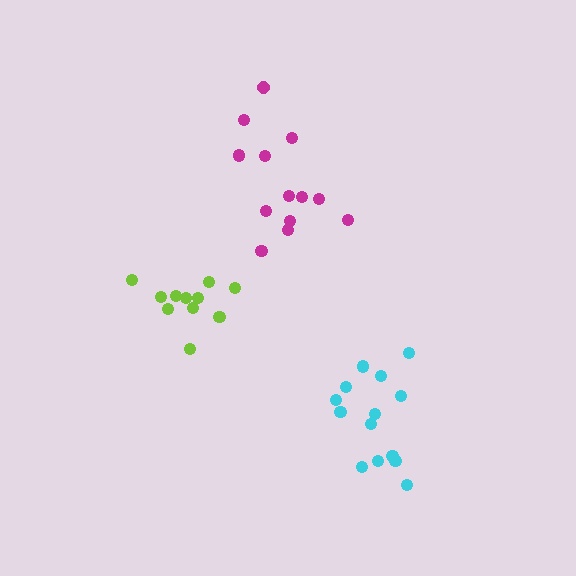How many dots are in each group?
Group 1: 13 dots, Group 2: 11 dots, Group 3: 14 dots (38 total).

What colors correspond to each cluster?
The clusters are colored: magenta, lime, cyan.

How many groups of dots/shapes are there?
There are 3 groups.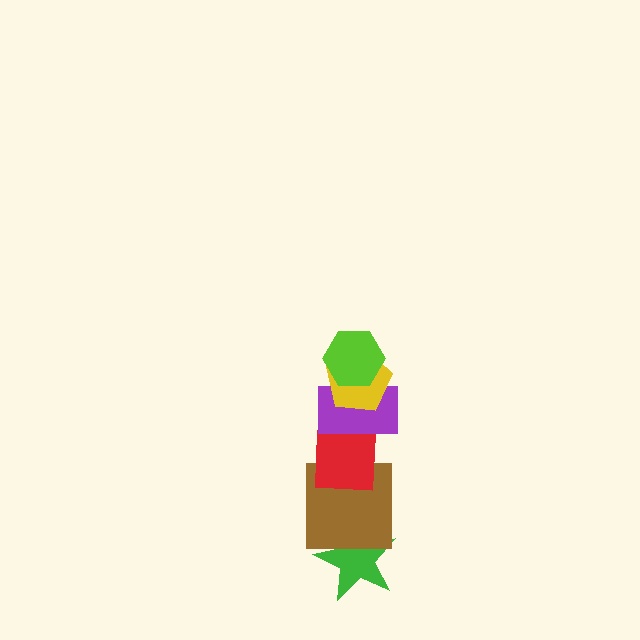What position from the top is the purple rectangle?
The purple rectangle is 3rd from the top.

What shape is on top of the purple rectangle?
The yellow pentagon is on top of the purple rectangle.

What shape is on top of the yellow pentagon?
The lime hexagon is on top of the yellow pentagon.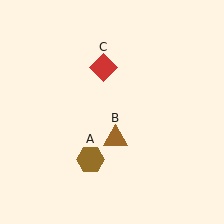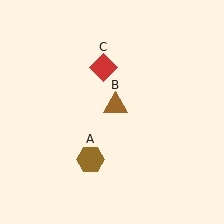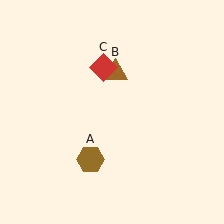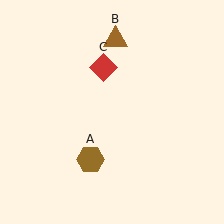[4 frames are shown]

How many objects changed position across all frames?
1 object changed position: brown triangle (object B).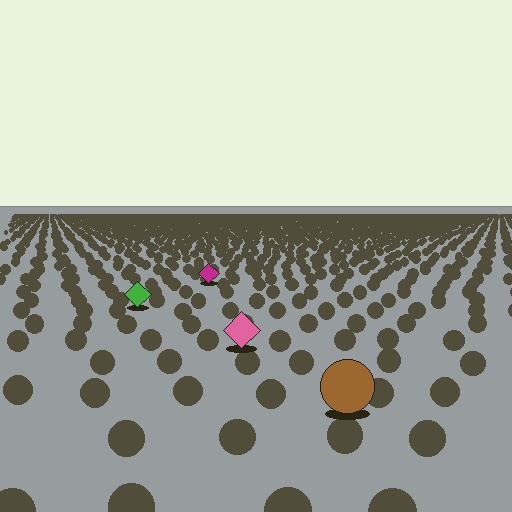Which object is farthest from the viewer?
The magenta diamond is farthest from the viewer. It appears smaller and the ground texture around it is denser.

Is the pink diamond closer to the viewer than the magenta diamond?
Yes. The pink diamond is closer — you can tell from the texture gradient: the ground texture is coarser near it.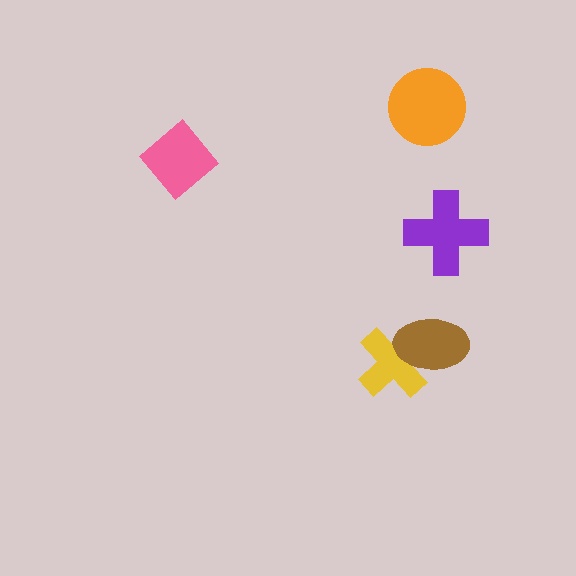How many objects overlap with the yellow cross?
1 object overlaps with the yellow cross.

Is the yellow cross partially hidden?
Yes, it is partially covered by another shape.